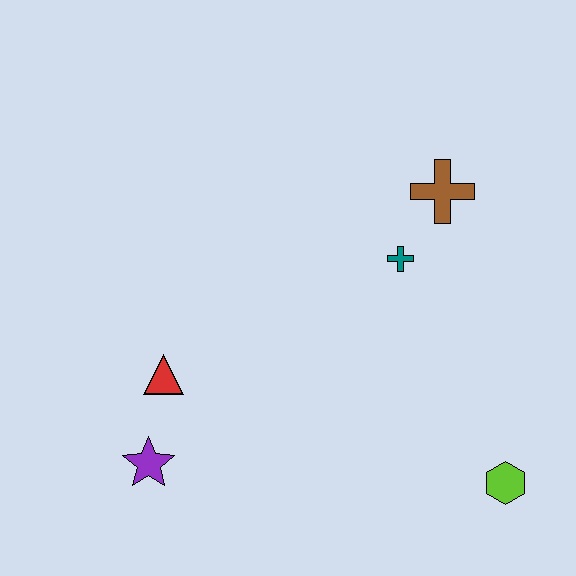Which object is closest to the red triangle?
The purple star is closest to the red triangle.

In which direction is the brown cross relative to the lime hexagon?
The brown cross is above the lime hexagon.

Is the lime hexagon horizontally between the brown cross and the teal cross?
No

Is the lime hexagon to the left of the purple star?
No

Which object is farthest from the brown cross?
The purple star is farthest from the brown cross.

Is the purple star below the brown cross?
Yes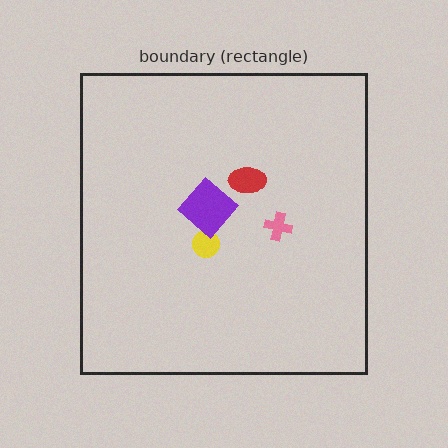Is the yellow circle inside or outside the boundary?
Inside.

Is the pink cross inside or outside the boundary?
Inside.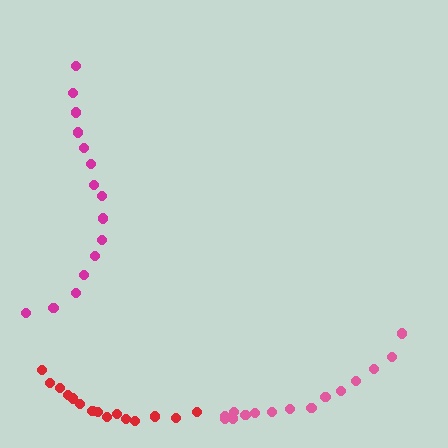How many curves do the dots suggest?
There are 3 distinct paths.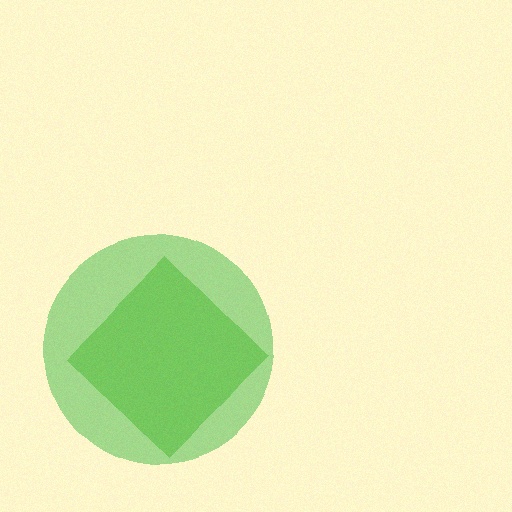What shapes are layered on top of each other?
The layered shapes are: a lime diamond, a green circle.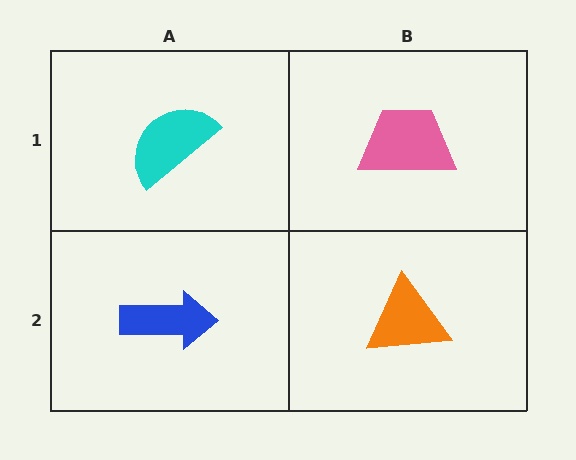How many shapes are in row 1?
2 shapes.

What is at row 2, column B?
An orange triangle.